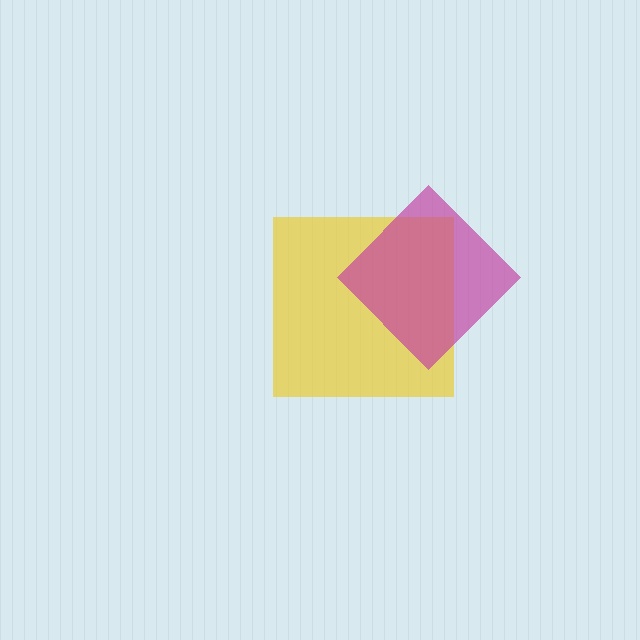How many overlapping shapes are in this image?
There are 2 overlapping shapes in the image.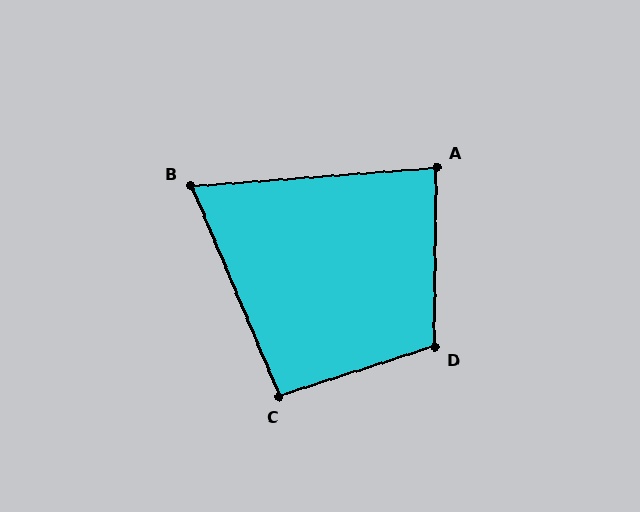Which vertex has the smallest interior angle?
B, at approximately 72 degrees.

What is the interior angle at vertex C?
Approximately 95 degrees (approximately right).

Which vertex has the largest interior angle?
D, at approximately 108 degrees.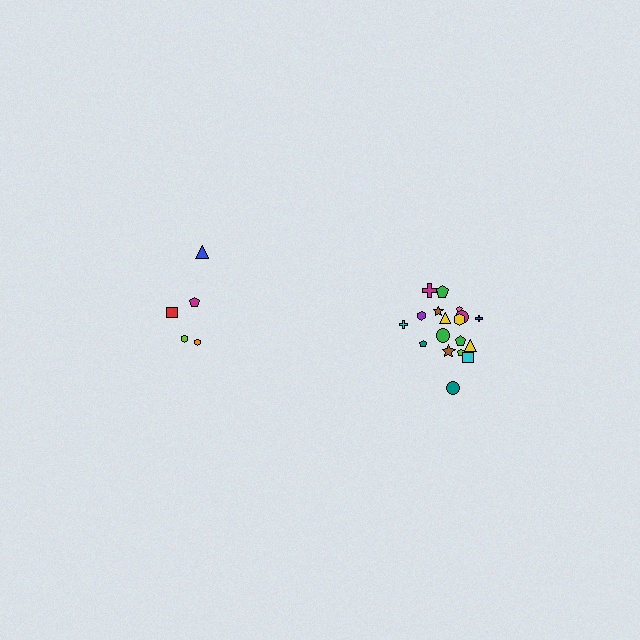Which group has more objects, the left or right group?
The right group.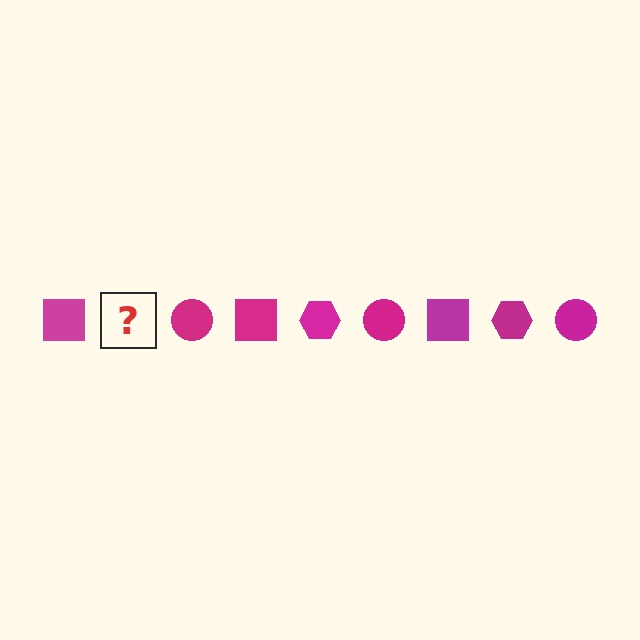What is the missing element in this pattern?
The missing element is a magenta hexagon.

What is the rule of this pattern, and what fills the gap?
The rule is that the pattern cycles through square, hexagon, circle shapes in magenta. The gap should be filled with a magenta hexagon.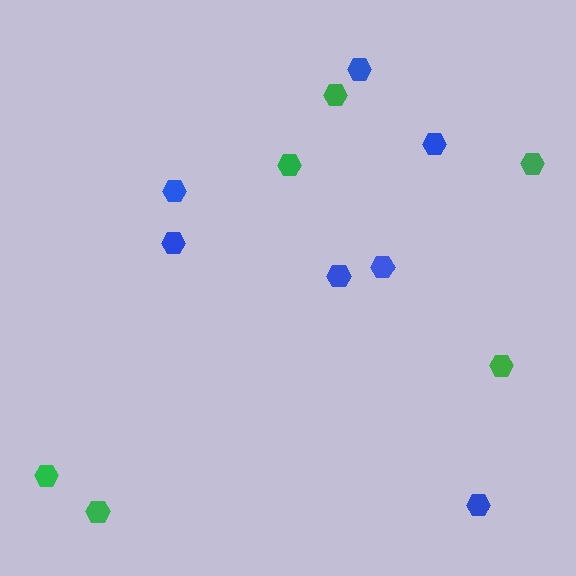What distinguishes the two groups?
There are 2 groups: one group of green hexagons (6) and one group of blue hexagons (7).